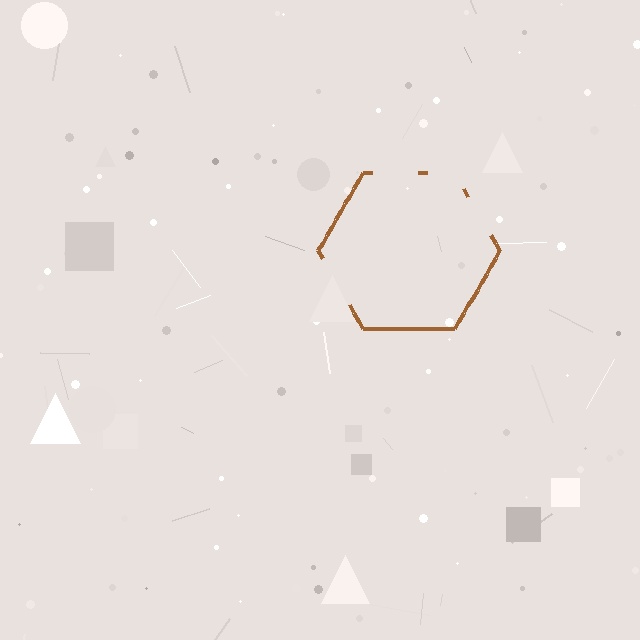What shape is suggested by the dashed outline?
The dashed outline suggests a hexagon.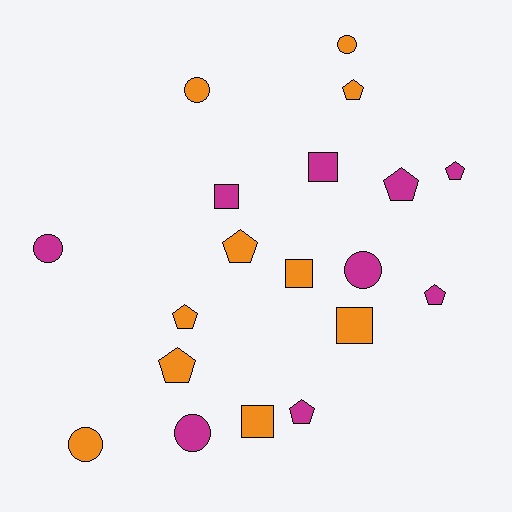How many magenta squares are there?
There are 2 magenta squares.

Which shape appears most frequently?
Pentagon, with 8 objects.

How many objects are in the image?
There are 19 objects.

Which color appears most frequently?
Orange, with 10 objects.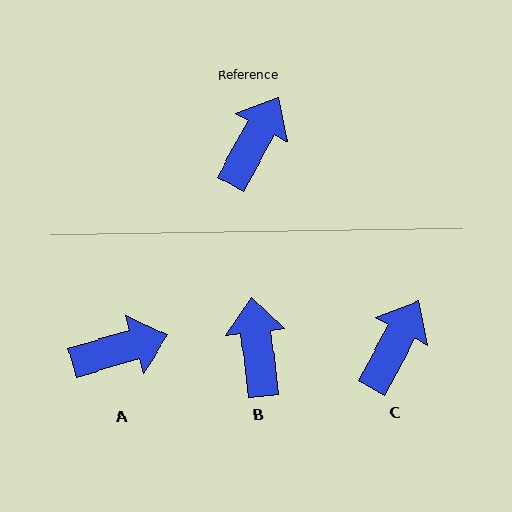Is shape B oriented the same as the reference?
No, it is off by about 35 degrees.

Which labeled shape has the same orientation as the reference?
C.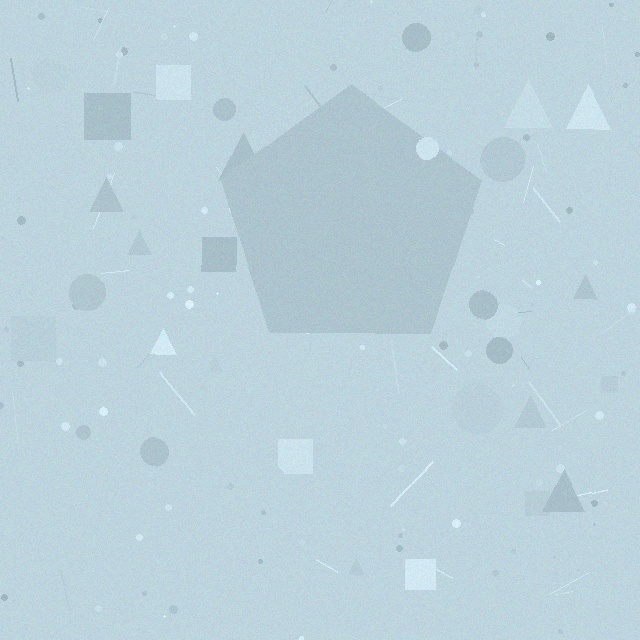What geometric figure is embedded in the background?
A pentagon is embedded in the background.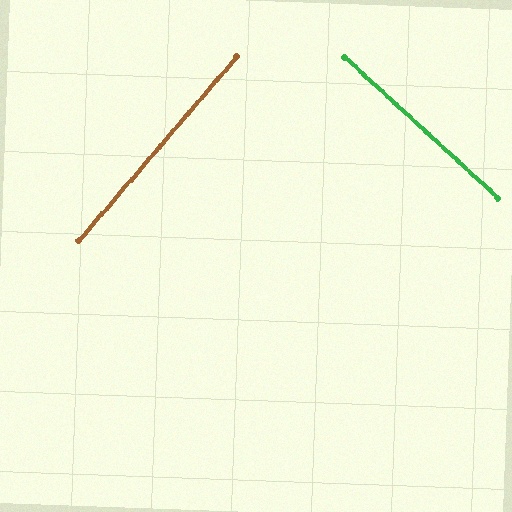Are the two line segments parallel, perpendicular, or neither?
Perpendicular — they meet at approximately 88°.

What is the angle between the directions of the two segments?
Approximately 88 degrees.